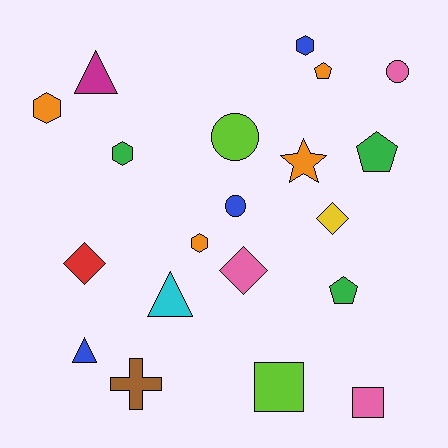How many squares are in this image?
There are 2 squares.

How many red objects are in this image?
There is 1 red object.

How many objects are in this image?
There are 20 objects.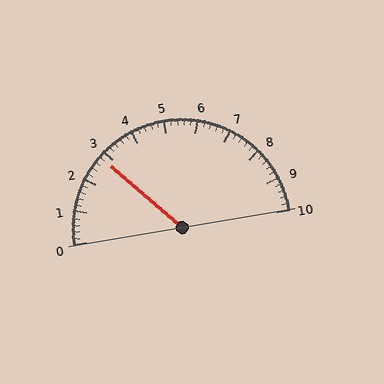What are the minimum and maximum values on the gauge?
The gauge ranges from 0 to 10.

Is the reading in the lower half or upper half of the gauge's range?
The reading is in the lower half of the range (0 to 10).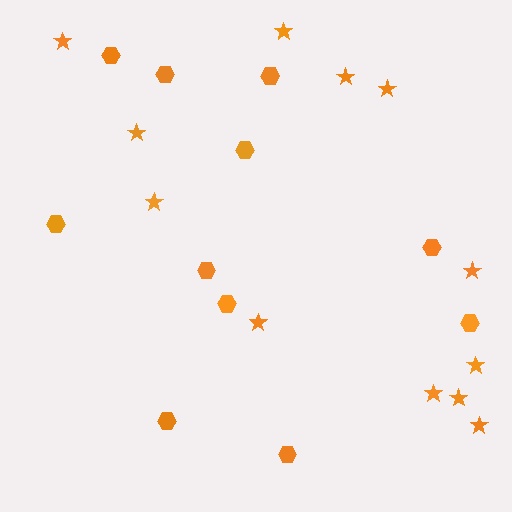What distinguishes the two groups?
There are 2 groups: one group of hexagons (11) and one group of stars (12).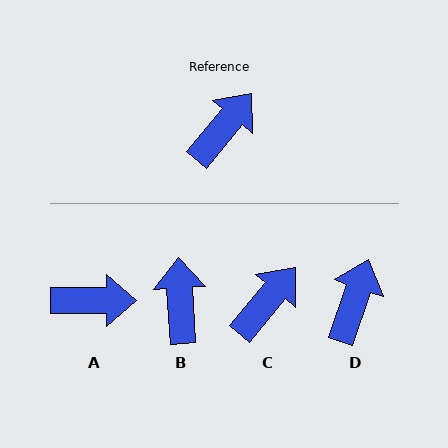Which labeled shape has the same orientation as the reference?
C.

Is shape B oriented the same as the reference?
No, it is off by about 43 degrees.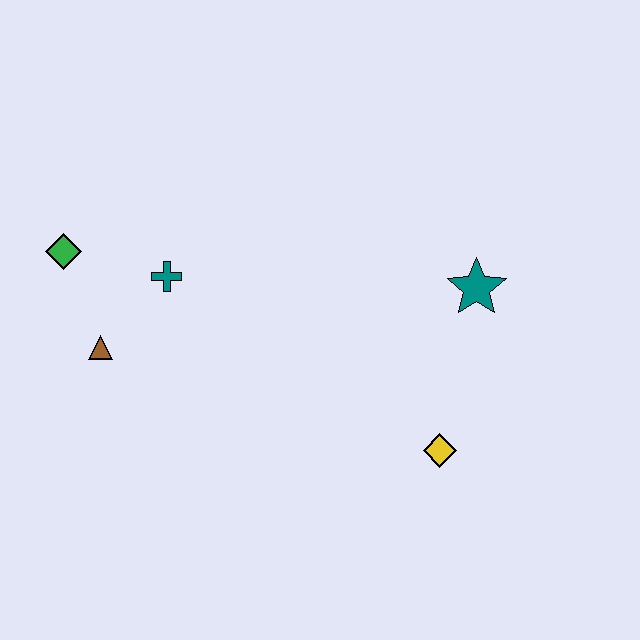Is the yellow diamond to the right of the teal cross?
Yes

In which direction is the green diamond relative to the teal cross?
The green diamond is to the left of the teal cross.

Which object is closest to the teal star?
The yellow diamond is closest to the teal star.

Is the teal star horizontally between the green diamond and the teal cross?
No